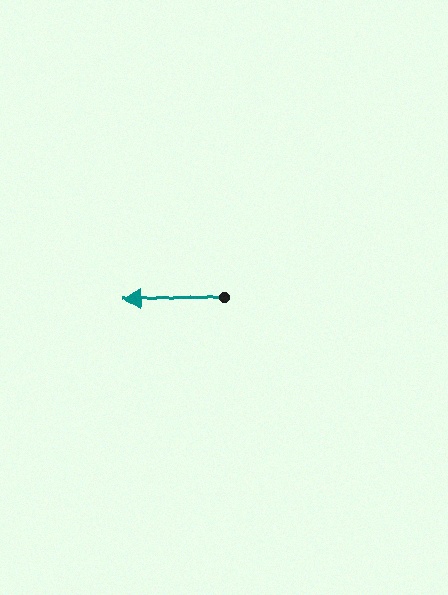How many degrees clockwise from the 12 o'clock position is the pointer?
Approximately 267 degrees.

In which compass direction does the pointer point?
West.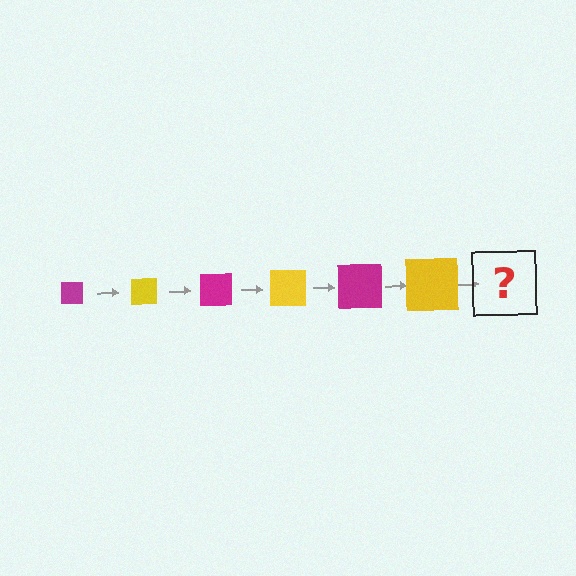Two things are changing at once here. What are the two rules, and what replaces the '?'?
The two rules are that the square grows larger each step and the color cycles through magenta and yellow. The '?' should be a magenta square, larger than the previous one.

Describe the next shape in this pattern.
It should be a magenta square, larger than the previous one.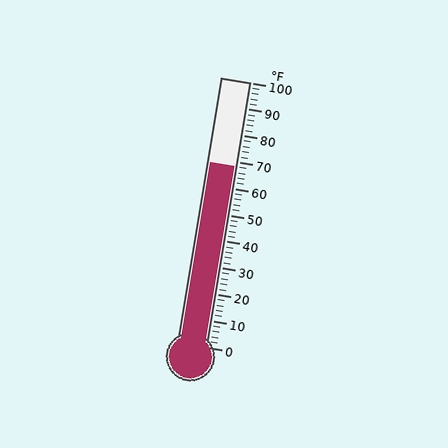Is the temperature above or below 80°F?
The temperature is below 80°F.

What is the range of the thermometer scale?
The thermometer scale ranges from 0°F to 100°F.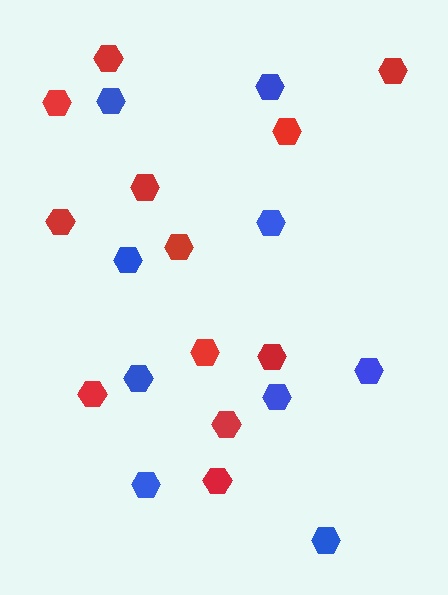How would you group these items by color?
There are 2 groups: one group of red hexagons (12) and one group of blue hexagons (9).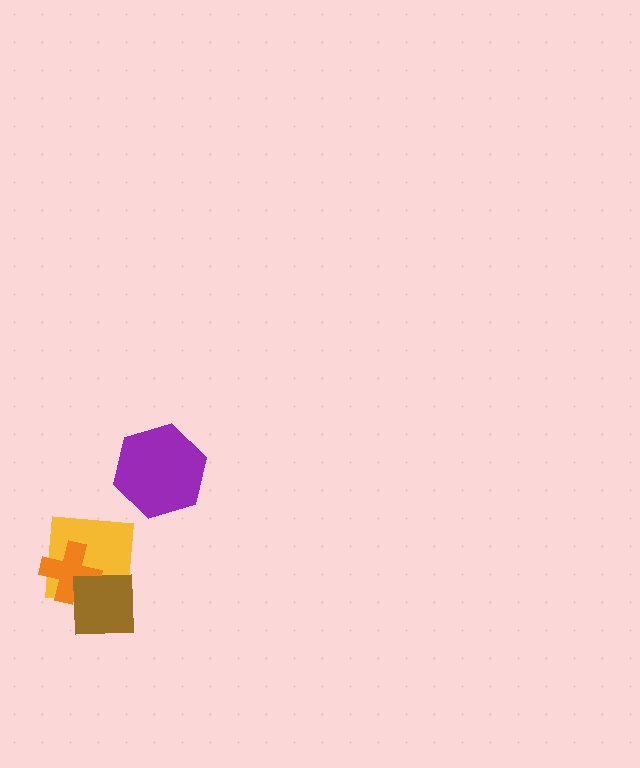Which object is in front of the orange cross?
The brown square is in front of the orange cross.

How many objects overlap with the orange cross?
2 objects overlap with the orange cross.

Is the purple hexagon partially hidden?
No, no other shape covers it.